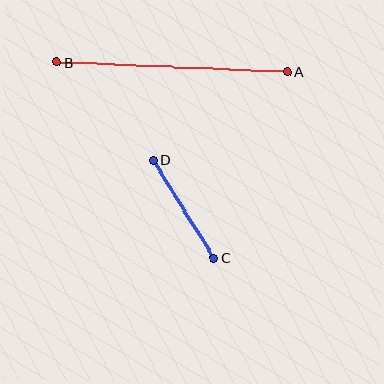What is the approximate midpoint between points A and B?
The midpoint is at approximately (172, 67) pixels.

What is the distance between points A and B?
The distance is approximately 231 pixels.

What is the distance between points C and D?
The distance is approximately 115 pixels.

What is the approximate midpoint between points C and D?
The midpoint is at approximately (184, 209) pixels.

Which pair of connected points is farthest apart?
Points A and B are farthest apart.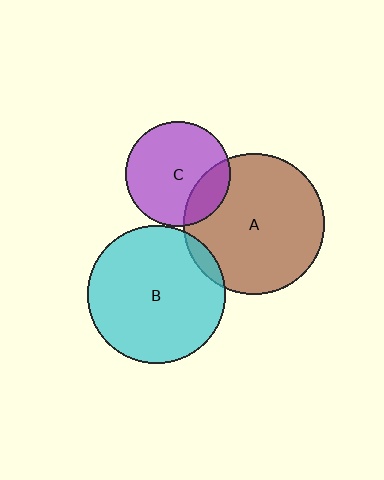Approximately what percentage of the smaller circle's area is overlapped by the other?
Approximately 20%.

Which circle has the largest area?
Circle A (brown).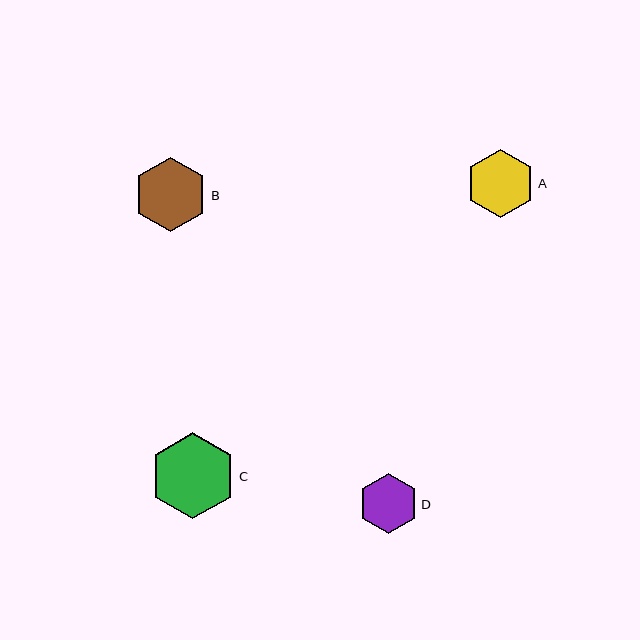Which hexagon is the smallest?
Hexagon D is the smallest with a size of approximately 60 pixels.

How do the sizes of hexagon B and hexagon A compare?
Hexagon B and hexagon A are approximately the same size.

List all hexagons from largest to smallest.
From largest to smallest: C, B, A, D.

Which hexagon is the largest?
Hexagon C is the largest with a size of approximately 86 pixels.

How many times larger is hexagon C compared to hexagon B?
Hexagon C is approximately 1.2 times the size of hexagon B.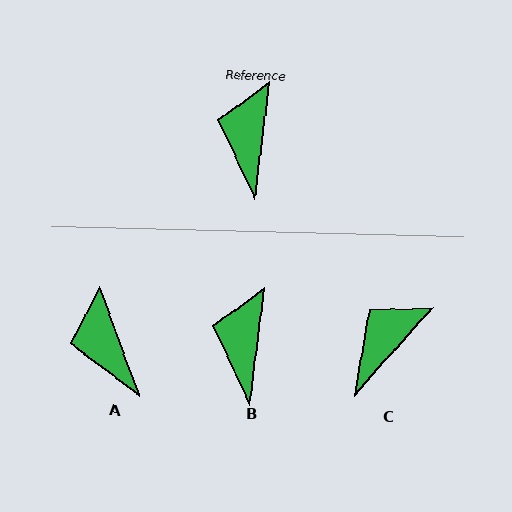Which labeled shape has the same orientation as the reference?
B.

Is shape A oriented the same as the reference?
No, it is off by about 27 degrees.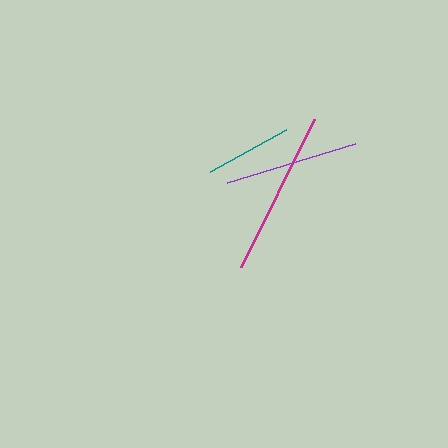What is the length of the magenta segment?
The magenta segment is approximately 165 pixels long.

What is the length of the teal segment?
The teal segment is approximately 87 pixels long.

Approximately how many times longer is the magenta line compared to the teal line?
The magenta line is approximately 1.9 times the length of the teal line.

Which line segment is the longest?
The magenta line is the longest at approximately 165 pixels.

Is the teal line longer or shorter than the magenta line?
The magenta line is longer than the teal line.